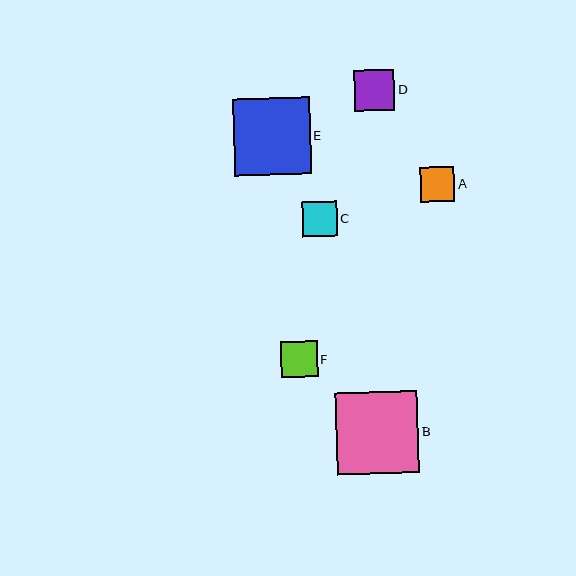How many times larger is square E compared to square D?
Square E is approximately 1.9 times the size of square D.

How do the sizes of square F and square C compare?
Square F and square C are approximately the same size.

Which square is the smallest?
Square A is the smallest with a size of approximately 34 pixels.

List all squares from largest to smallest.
From largest to smallest: B, E, D, F, C, A.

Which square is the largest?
Square B is the largest with a size of approximately 83 pixels.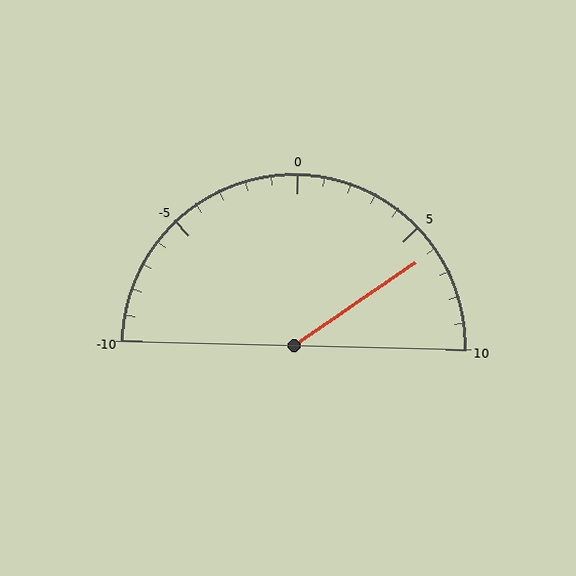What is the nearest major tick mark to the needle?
The nearest major tick mark is 5.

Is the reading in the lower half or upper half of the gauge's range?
The reading is in the upper half of the range (-10 to 10).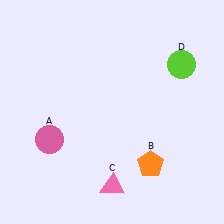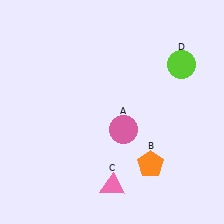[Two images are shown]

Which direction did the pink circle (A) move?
The pink circle (A) moved right.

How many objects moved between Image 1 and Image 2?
1 object moved between the two images.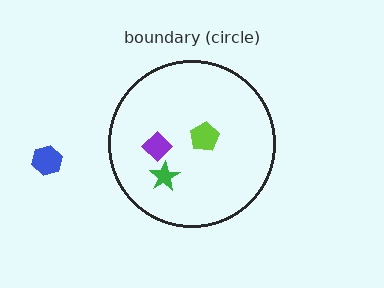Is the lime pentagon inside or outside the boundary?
Inside.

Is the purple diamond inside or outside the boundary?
Inside.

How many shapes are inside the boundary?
3 inside, 1 outside.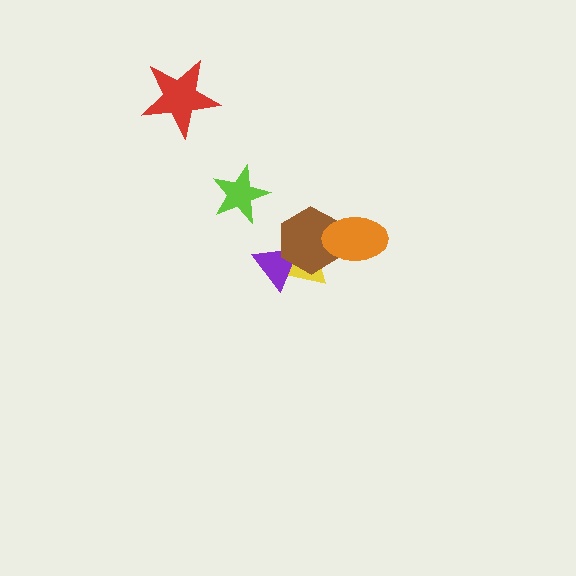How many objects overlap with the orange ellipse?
1 object overlaps with the orange ellipse.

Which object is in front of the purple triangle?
The brown hexagon is in front of the purple triangle.